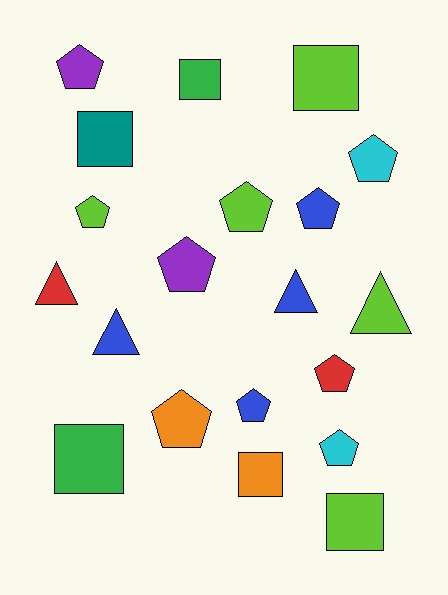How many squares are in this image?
There are 6 squares.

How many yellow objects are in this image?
There are no yellow objects.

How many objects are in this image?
There are 20 objects.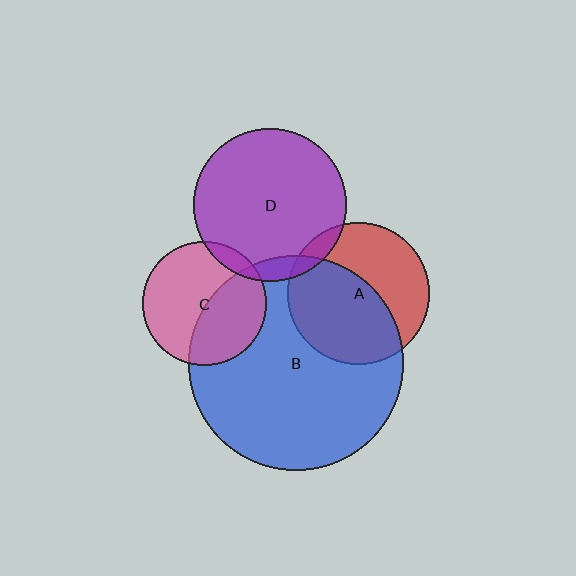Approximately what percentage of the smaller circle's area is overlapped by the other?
Approximately 10%.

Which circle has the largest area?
Circle B (blue).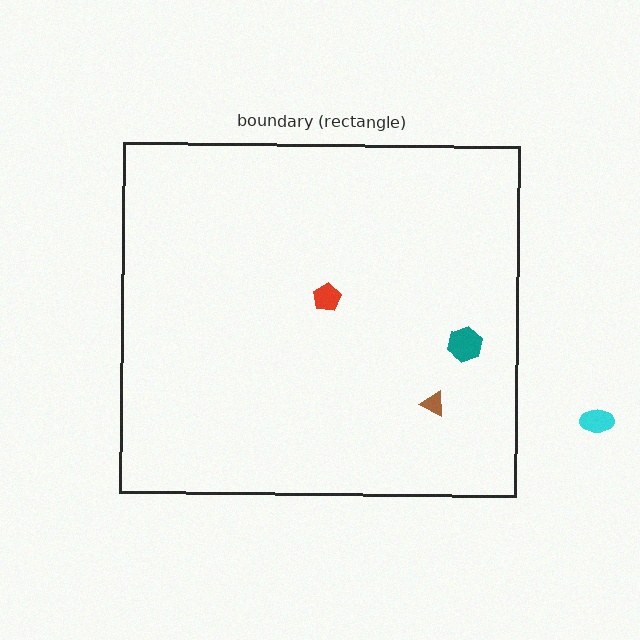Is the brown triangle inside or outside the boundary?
Inside.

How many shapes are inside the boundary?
3 inside, 1 outside.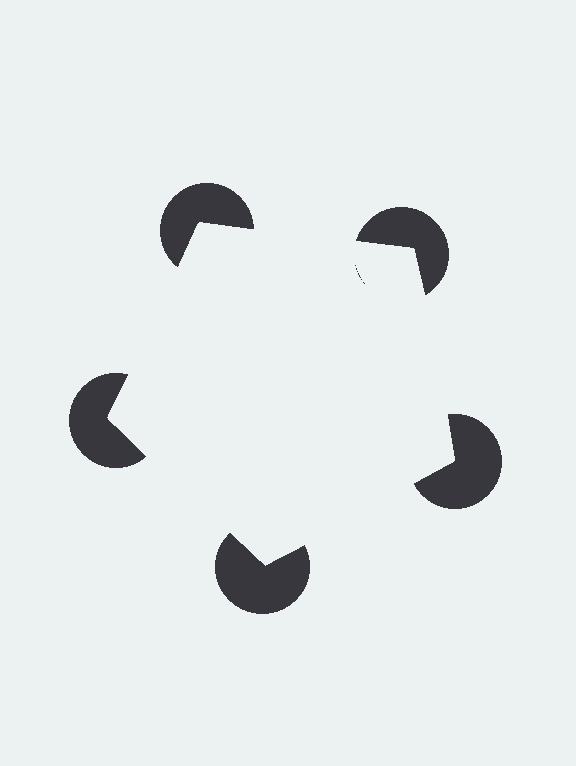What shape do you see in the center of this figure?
An illusory pentagon — its edges are inferred from the aligned wedge cuts in the pac-man discs, not physically drawn.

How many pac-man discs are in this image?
There are 5 — one at each vertex of the illusory pentagon.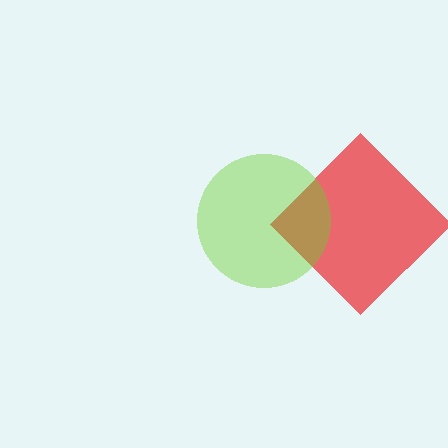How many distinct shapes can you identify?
There are 2 distinct shapes: a red diamond, a lime circle.